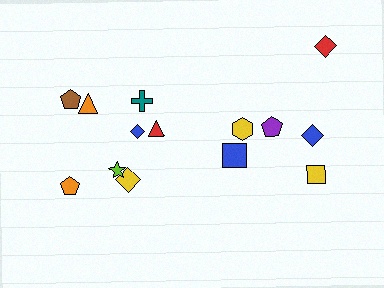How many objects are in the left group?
There are 8 objects.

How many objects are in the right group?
There are 6 objects.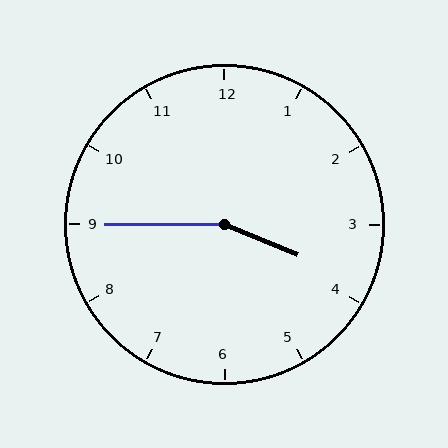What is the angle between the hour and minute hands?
Approximately 158 degrees.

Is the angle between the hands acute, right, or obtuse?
It is obtuse.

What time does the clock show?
3:45.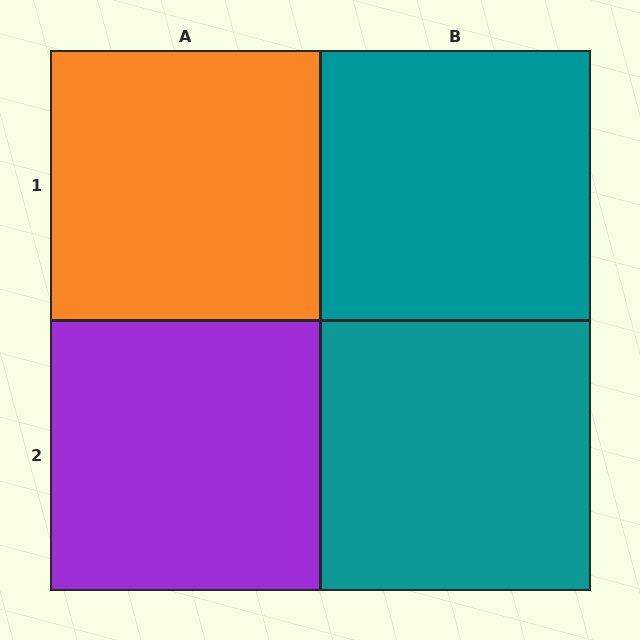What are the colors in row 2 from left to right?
Purple, teal.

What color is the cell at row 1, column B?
Teal.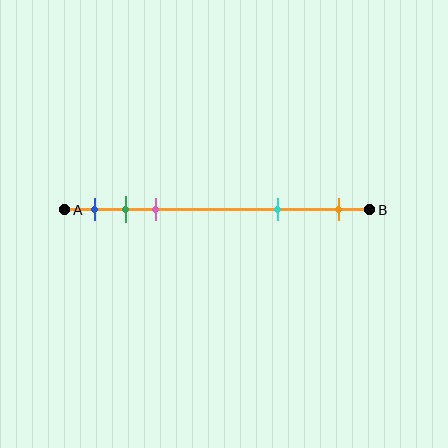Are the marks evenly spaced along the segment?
No, the marks are not evenly spaced.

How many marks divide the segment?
There are 5 marks dividing the segment.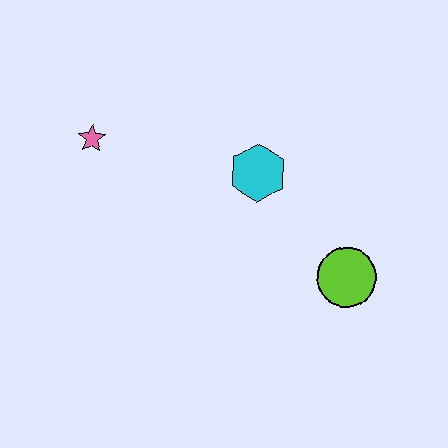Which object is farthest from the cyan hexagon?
The pink star is farthest from the cyan hexagon.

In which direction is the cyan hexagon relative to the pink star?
The cyan hexagon is to the right of the pink star.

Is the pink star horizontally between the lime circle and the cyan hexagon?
No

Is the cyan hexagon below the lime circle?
No